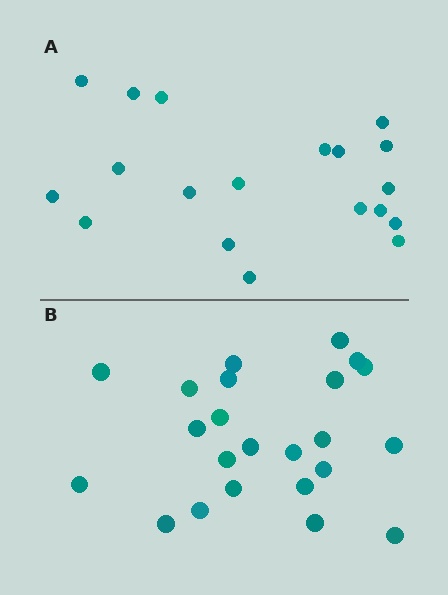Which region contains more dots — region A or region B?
Region B (the bottom region) has more dots.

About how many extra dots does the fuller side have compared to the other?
Region B has about 4 more dots than region A.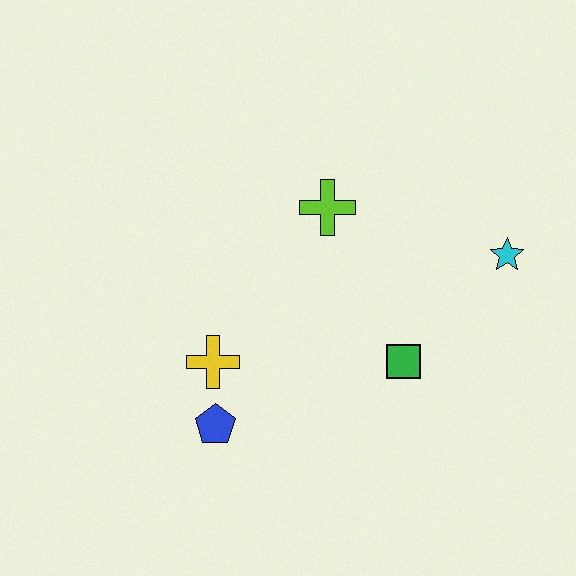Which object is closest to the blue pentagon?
The yellow cross is closest to the blue pentagon.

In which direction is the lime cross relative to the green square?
The lime cross is above the green square.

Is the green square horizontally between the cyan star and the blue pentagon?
Yes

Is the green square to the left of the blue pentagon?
No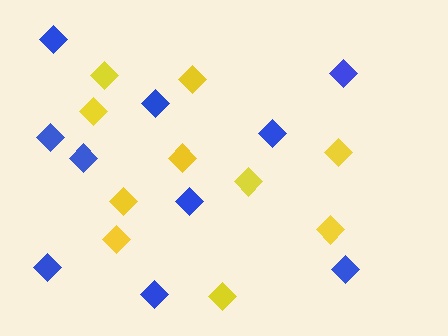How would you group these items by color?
There are 2 groups: one group of blue diamonds (10) and one group of yellow diamonds (10).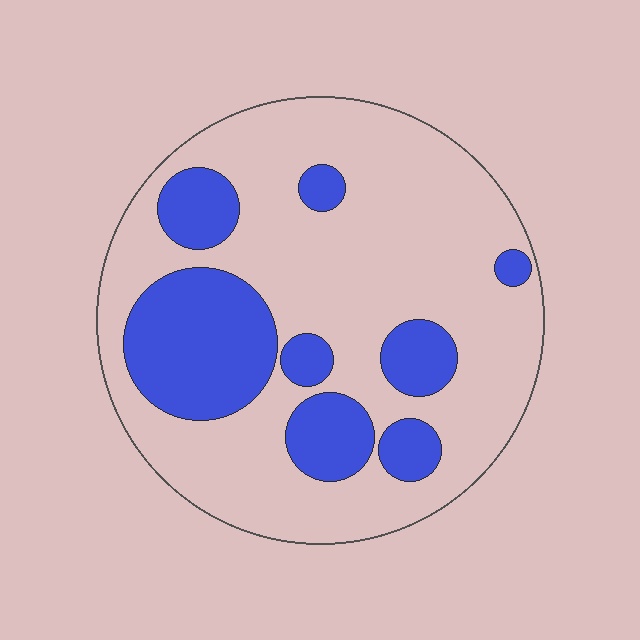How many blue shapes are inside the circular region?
8.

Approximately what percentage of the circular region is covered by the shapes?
Approximately 30%.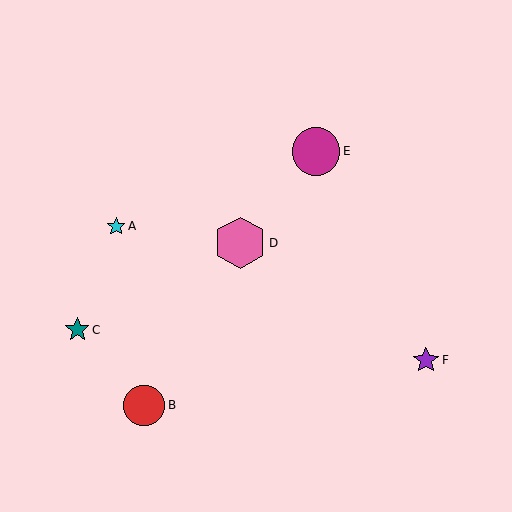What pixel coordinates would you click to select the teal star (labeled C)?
Click at (77, 330) to select the teal star C.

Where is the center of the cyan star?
The center of the cyan star is at (116, 226).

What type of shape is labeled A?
Shape A is a cyan star.